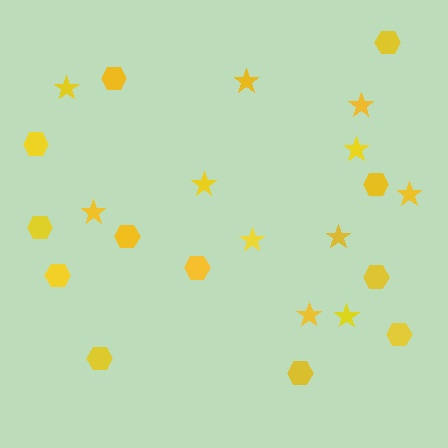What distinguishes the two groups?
There are 2 groups: one group of stars (11) and one group of hexagons (12).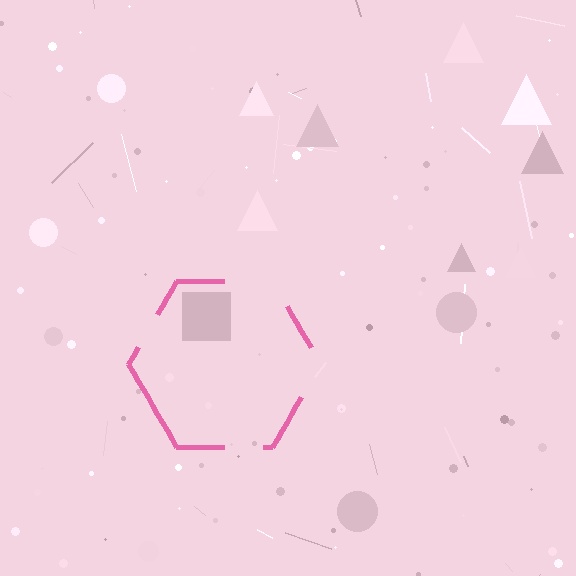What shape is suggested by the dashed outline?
The dashed outline suggests a hexagon.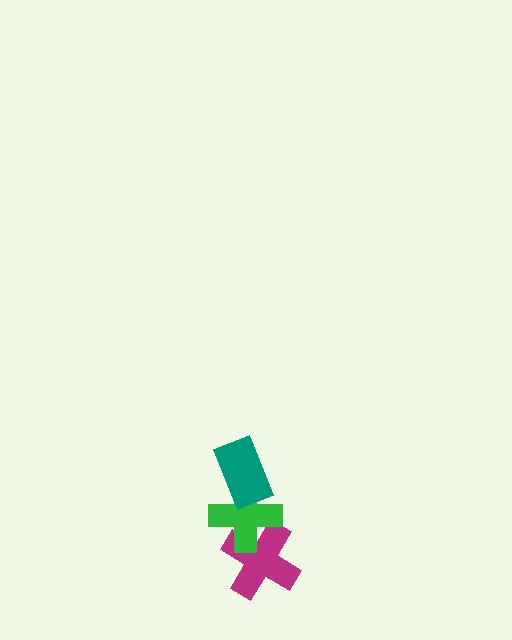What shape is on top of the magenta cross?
The green cross is on top of the magenta cross.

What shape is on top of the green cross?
The teal rectangle is on top of the green cross.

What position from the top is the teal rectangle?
The teal rectangle is 1st from the top.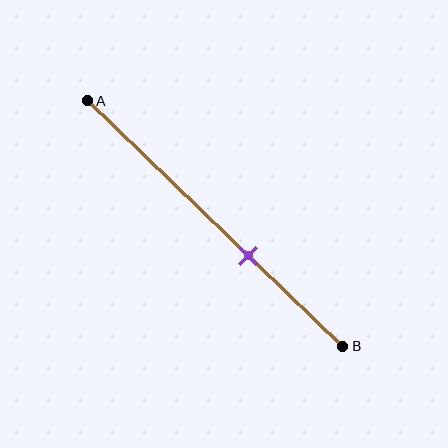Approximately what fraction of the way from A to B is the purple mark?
The purple mark is approximately 65% of the way from A to B.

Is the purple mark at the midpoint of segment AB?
No, the mark is at about 65% from A, not at the 50% midpoint.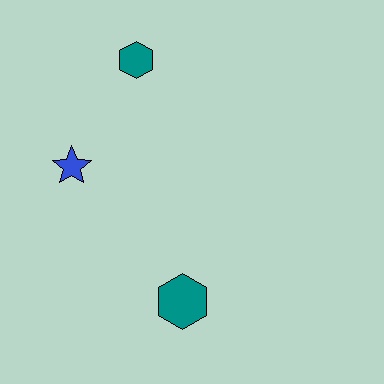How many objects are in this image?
There are 3 objects.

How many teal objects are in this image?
There are 2 teal objects.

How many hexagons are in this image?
There are 2 hexagons.